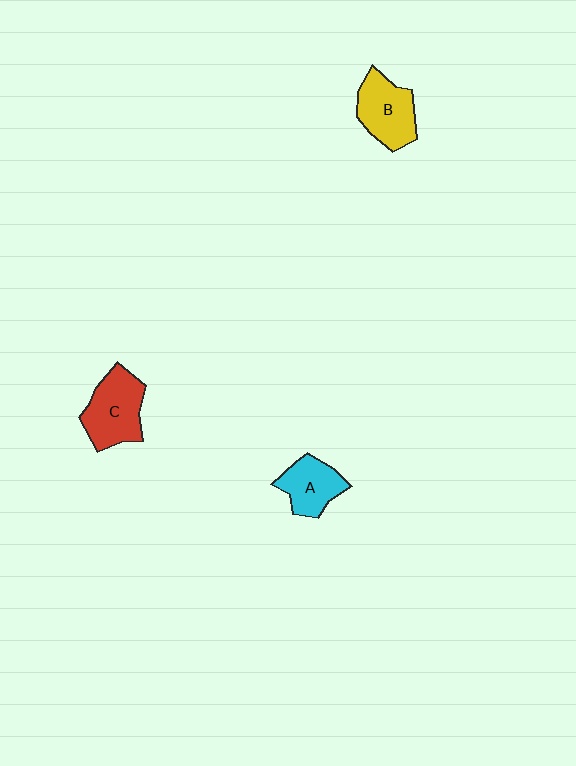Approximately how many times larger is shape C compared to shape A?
Approximately 1.3 times.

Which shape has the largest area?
Shape C (red).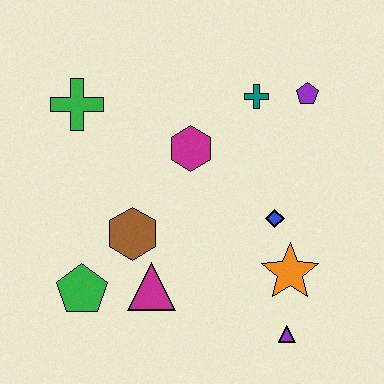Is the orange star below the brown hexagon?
Yes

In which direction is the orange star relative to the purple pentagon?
The orange star is below the purple pentagon.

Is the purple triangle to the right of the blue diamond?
Yes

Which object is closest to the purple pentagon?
The teal cross is closest to the purple pentagon.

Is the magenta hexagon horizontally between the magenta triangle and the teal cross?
Yes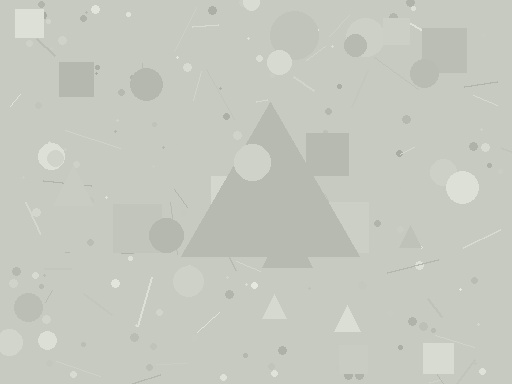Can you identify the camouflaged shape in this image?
The camouflaged shape is a triangle.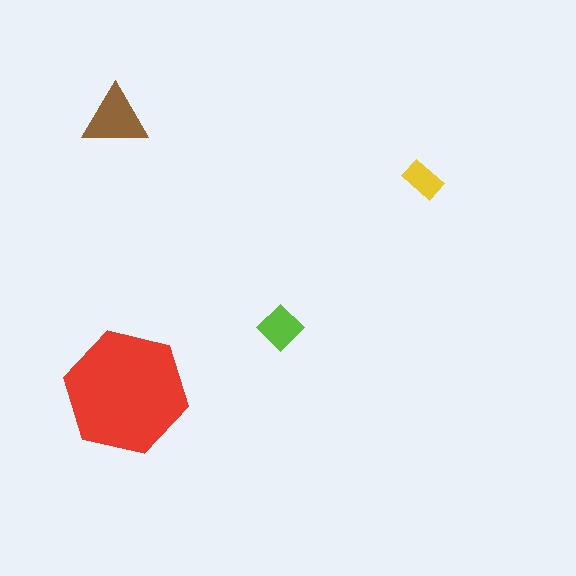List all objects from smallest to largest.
The yellow rectangle, the lime diamond, the brown triangle, the red hexagon.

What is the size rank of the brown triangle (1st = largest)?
2nd.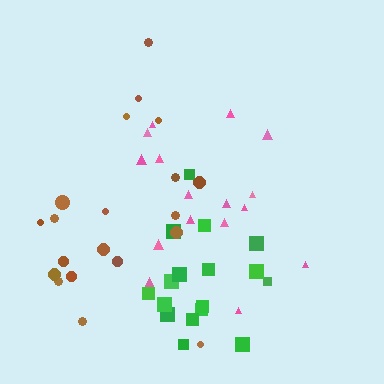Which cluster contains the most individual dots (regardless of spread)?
Brown (20).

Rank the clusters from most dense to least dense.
green, pink, brown.